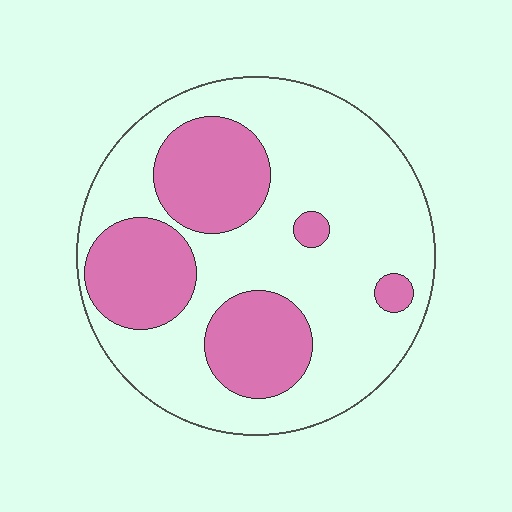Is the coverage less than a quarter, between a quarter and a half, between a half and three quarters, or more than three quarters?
Between a quarter and a half.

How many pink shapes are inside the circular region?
5.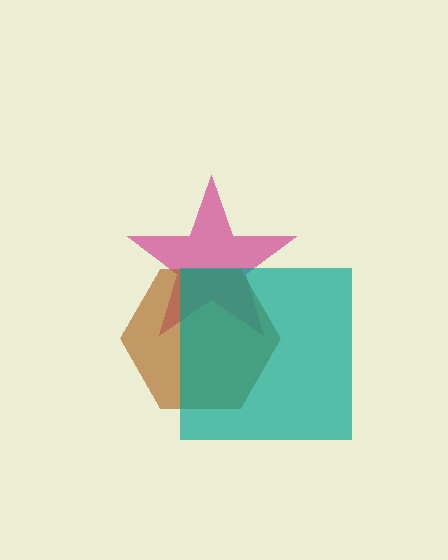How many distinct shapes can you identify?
There are 3 distinct shapes: a magenta star, a brown hexagon, a teal square.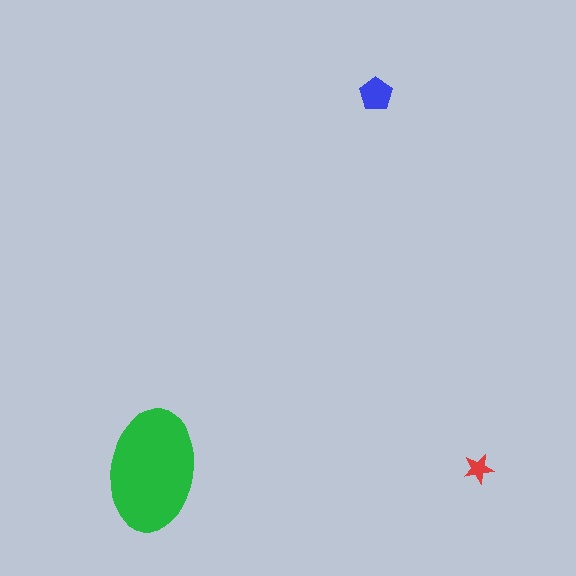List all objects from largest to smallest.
The green ellipse, the blue pentagon, the red star.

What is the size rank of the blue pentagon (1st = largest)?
2nd.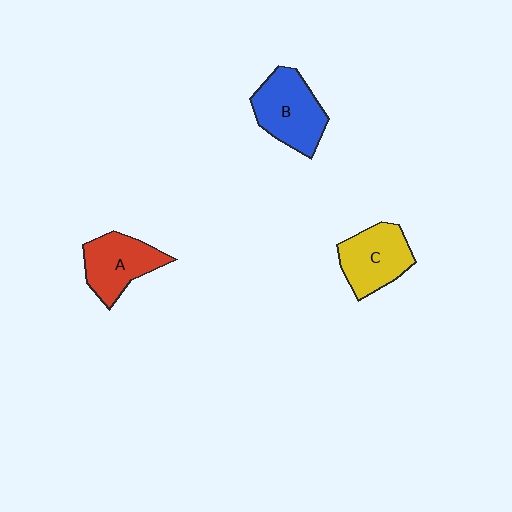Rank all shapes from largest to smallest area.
From largest to smallest: B (blue), C (yellow), A (red).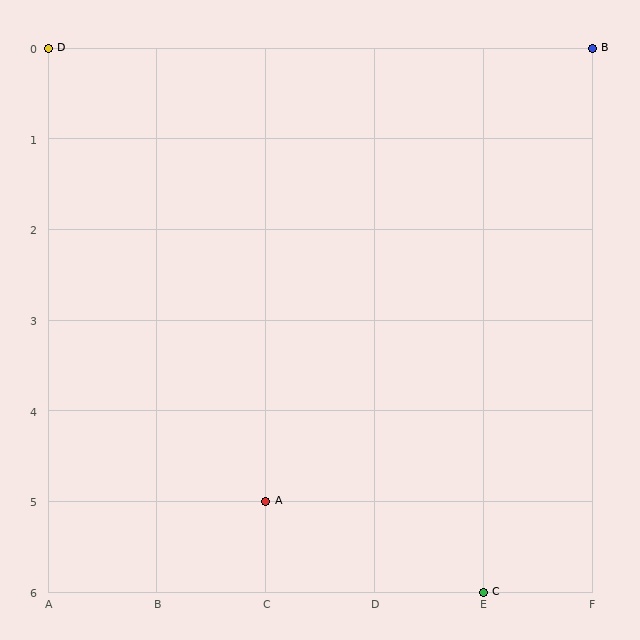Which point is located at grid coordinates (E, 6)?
Point C is at (E, 6).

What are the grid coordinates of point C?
Point C is at grid coordinates (E, 6).